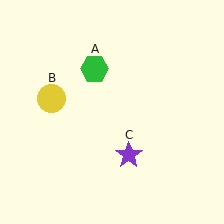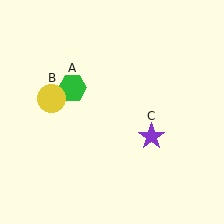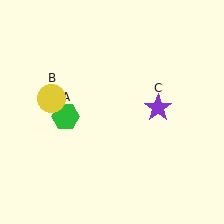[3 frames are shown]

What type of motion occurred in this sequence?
The green hexagon (object A), purple star (object C) rotated counterclockwise around the center of the scene.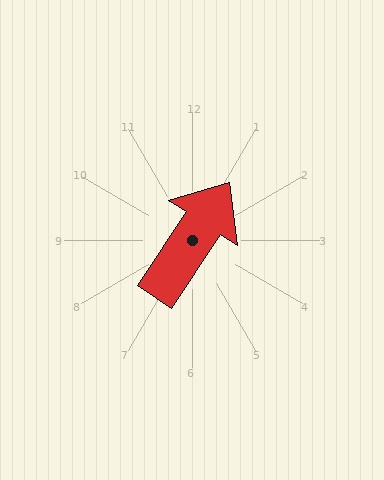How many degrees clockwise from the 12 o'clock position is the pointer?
Approximately 33 degrees.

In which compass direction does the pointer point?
Northeast.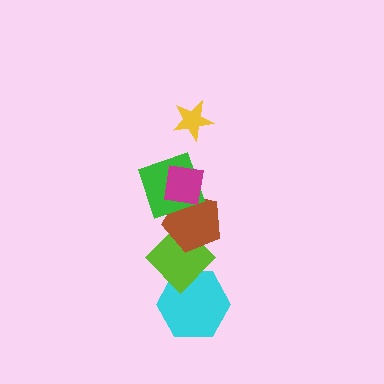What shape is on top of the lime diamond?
The brown pentagon is on top of the lime diamond.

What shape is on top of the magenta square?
The yellow star is on top of the magenta square.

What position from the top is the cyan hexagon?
The cyan hexagon is 6th from the top.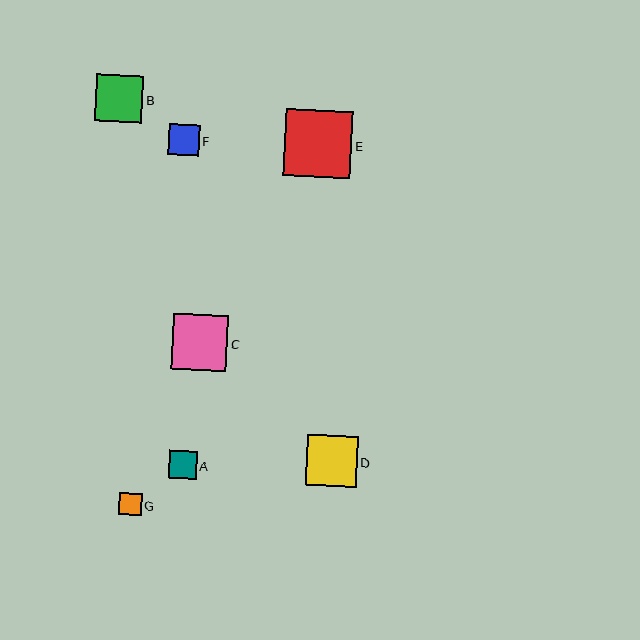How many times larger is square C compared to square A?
Square C is approximately 2.0 times the size of square A.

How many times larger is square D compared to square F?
Square D is approximately 1.7 times the size of square F.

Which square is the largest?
Square E is the largest with a size of approximately 67 pixels.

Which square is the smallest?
Square G is the smallest with a size of approximately 23 pixels.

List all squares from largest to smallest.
From largest to smallest: E, C, D, B, F, A, G.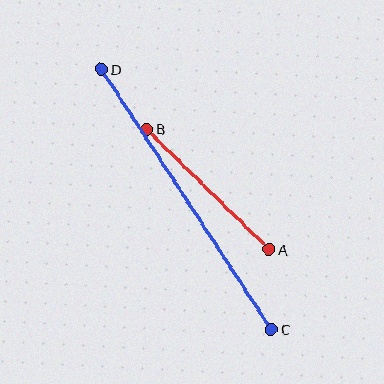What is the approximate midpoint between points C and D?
The midpoint is at approximately (186, 199) pixels.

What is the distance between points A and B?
The distance is approximately 172 pixels.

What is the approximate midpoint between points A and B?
The midpoint is at approximately (208, 189) pixels.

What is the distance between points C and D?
The distance is approximately 311 pixels.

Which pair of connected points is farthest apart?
Points C and D are farthest apart.